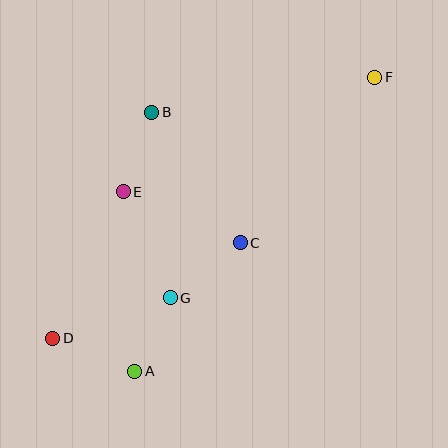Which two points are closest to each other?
Points A and G are closest to each other.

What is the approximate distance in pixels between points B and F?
The distance between B and F is approximately 225 pixels.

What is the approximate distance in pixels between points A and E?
The distance between A and E is approximately 180 pixels.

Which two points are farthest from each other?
Points D and F are farthest from each other.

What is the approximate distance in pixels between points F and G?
The distance between F and G is approximately 301 pixels.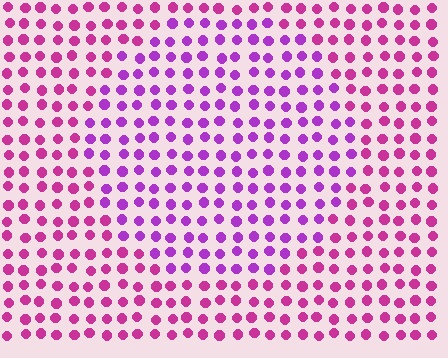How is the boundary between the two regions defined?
The boundary is defined purely by a slight shift in hue (about 31 degrees). Spacing, size, and orientation are identical on both sides.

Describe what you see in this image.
The image is filled with small magenta elements in a uniform arrangement. A circle-shaped region is visible where the elements are tinted to a slightly different hue, forming a subtle color boundary.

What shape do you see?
I see a circle.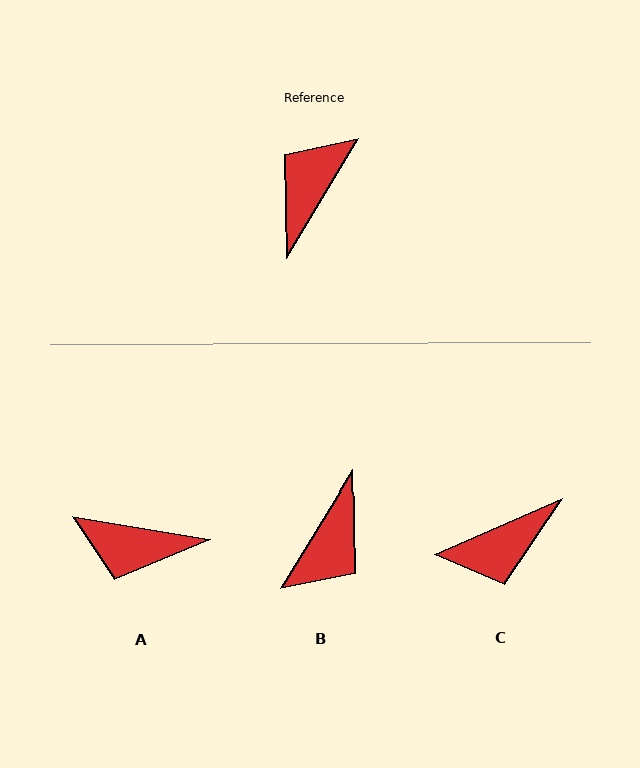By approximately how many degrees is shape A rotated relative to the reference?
Approximately 111 degrees counter-clockwise.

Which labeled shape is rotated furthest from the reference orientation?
B, about 179 degrees away.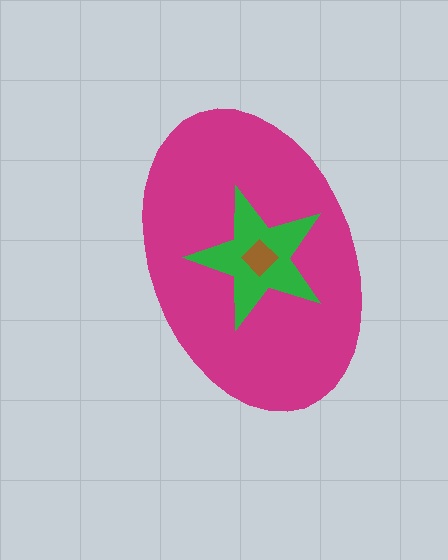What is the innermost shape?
The brown diamond.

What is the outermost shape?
The magenta ellipse.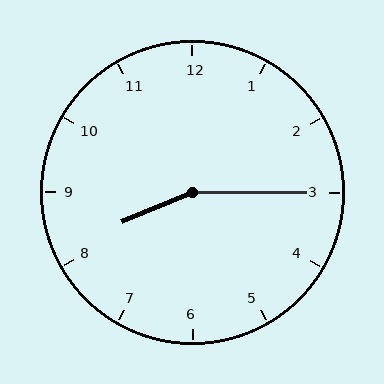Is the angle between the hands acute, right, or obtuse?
It is obtuse.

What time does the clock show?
8:15.